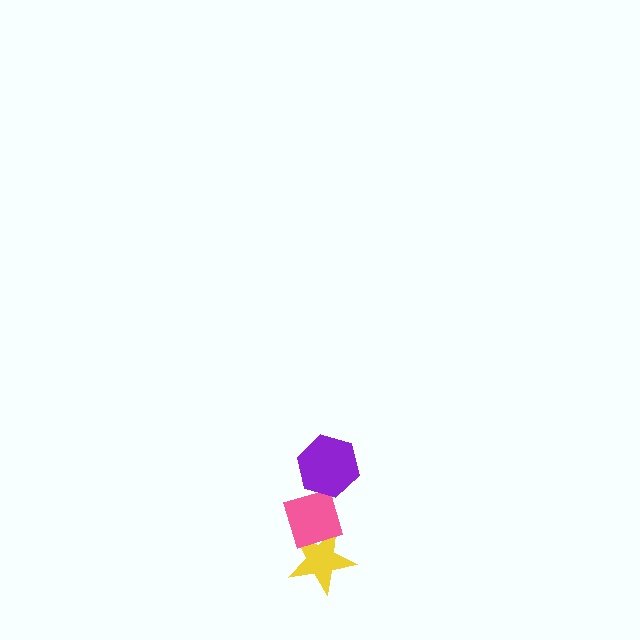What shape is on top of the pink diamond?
The purple hexagon is on top of the pink diamond.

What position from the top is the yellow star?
The yellow star is 3rd from the top.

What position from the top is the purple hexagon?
The purple hexagon is 1st from the top.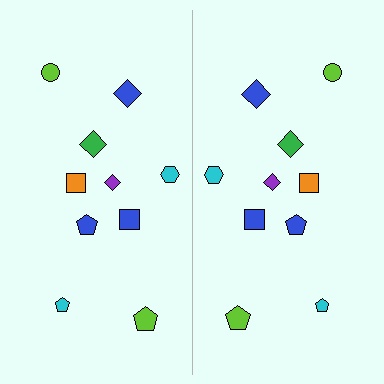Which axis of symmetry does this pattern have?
The pattern has a vertical axis of symmetry running through the center of the image.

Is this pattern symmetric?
Yes, this pattern has bilateral (reflection) symmetry.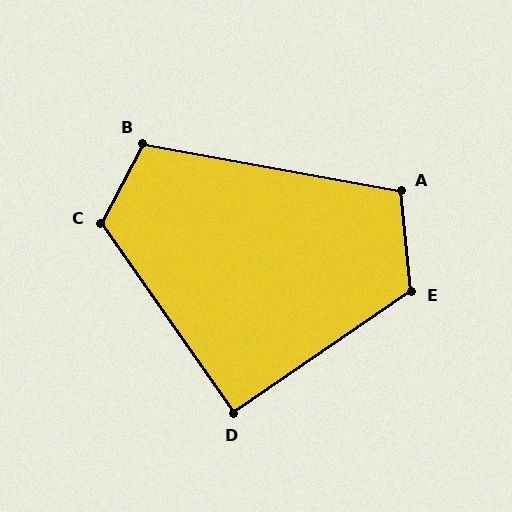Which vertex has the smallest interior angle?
D, at approximately 91 degrees.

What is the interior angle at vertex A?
Approximately 106 degrees (obtuse).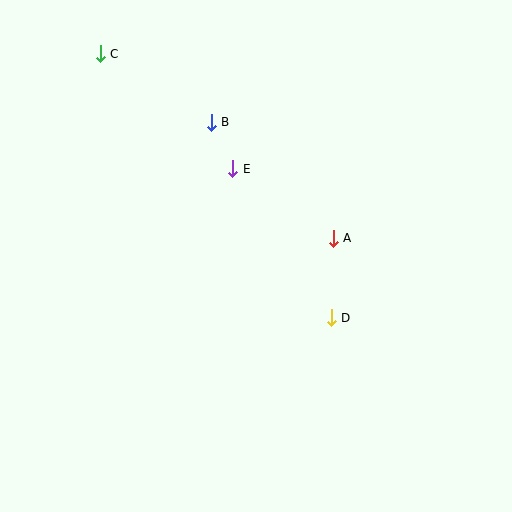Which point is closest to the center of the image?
Point A at (333, 238) is closest to the center.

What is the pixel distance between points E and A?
The distance between E and A is 122 pixels.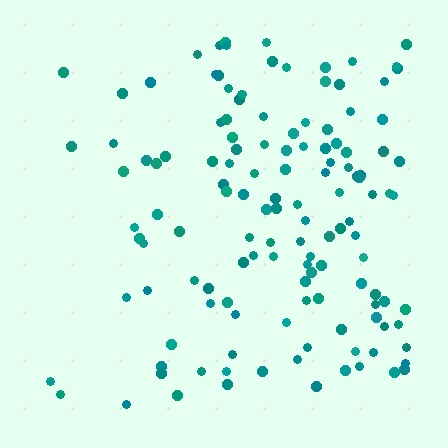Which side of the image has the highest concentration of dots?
The right.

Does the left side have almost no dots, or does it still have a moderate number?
Still a moderate number, just noticeably fewer than the right.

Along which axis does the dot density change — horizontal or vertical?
Horizontal.